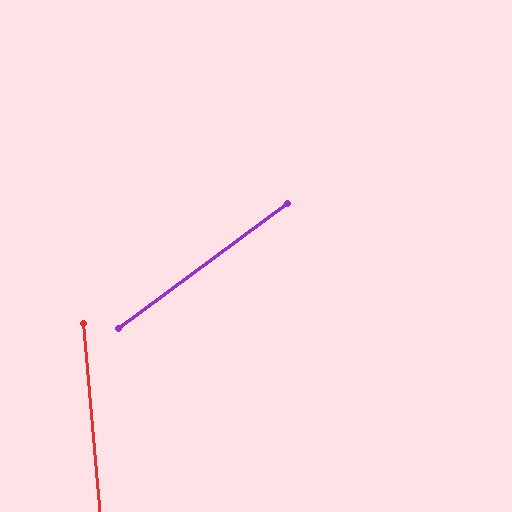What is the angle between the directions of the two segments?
Approximately 58 degrees.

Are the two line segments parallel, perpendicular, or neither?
Neither parallel nor perpendicular — they differ by about 58°.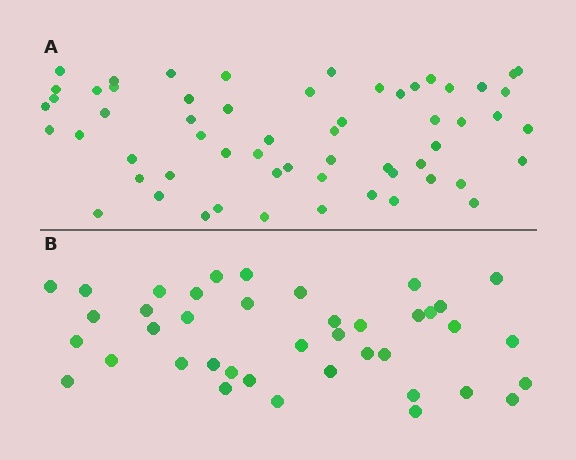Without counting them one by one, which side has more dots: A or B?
Region A (the top region) has more dots.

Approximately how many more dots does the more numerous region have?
Region A has approximately 20 more dots than region B.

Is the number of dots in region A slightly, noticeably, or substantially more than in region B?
Region A has substantially more. The ratio is roughly 1.5 to 1.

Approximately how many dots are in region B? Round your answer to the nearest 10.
About 40 dots.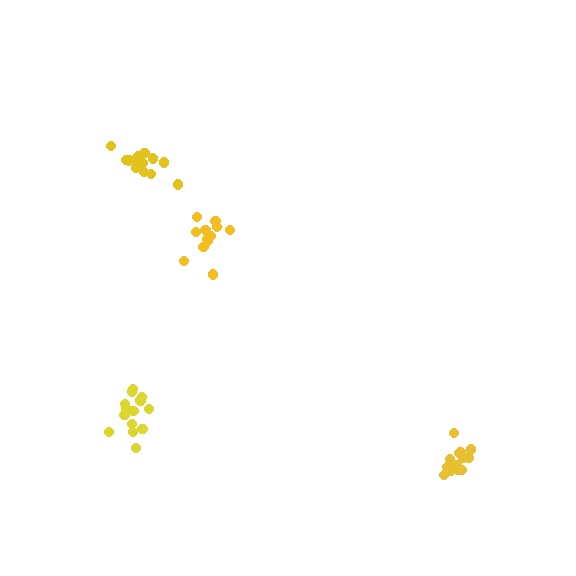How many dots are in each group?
Group 1: 12 dots, Group 2: 16 dots, Group 3: 14 dots, Group 4: 14 dots (56 total).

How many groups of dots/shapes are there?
There are 4 groups.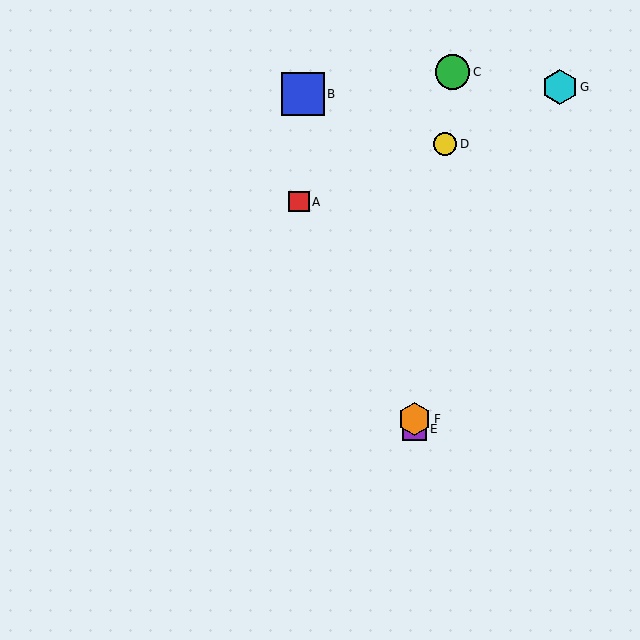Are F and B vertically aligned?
No, F is at x≈415 and B is at x≈303.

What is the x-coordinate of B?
Object B is at x≈303.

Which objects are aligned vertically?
Objects E, F are aligned vertically.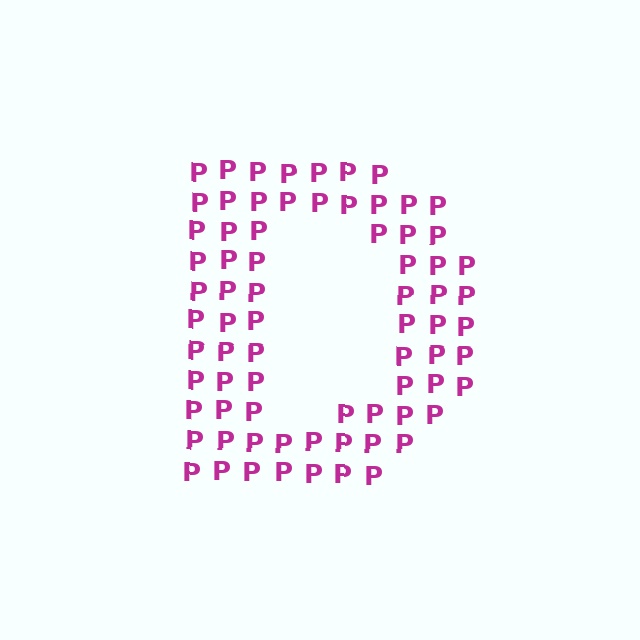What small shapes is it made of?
It is made of small letter P's.